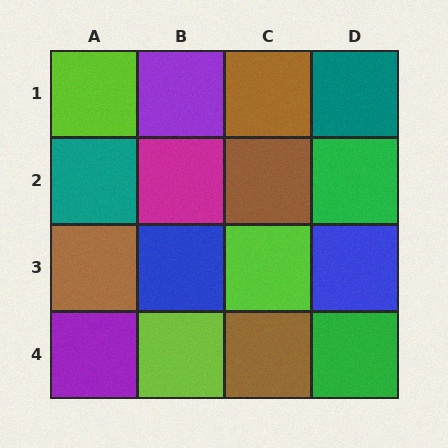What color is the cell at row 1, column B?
Purple.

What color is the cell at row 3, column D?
Blue.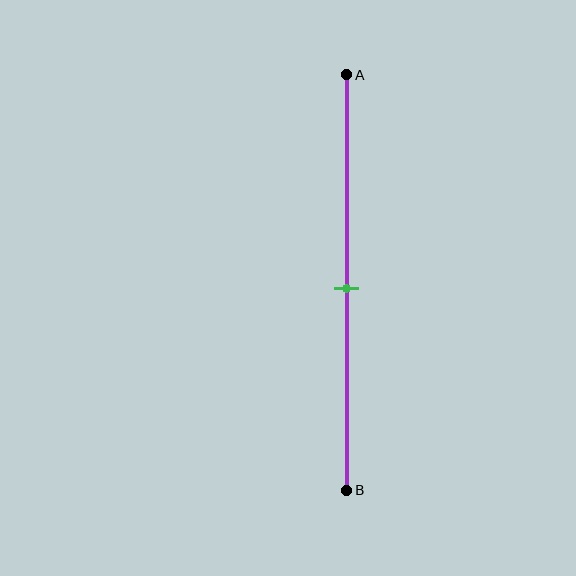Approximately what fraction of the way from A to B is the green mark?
The green mark is approximately 50% of the way from A to B.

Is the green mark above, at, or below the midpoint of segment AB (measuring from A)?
The green mark is approximately at the midpoint of segment AB.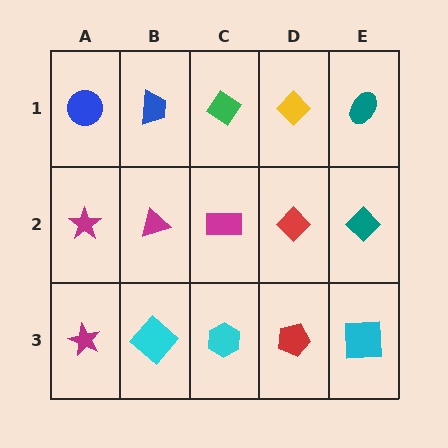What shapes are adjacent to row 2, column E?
A teal ellipse (row 1, column E), a cyan square (row 3, column E), a red diamond (row 2, column D).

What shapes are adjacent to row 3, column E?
A teal diamond (row 2, column E), a red pentagon (row 3, column D).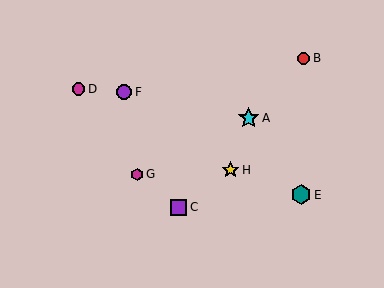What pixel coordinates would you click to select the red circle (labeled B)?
Click at (304, 58) to select the red circle B.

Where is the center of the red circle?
The center of the red circle is at (304, 58).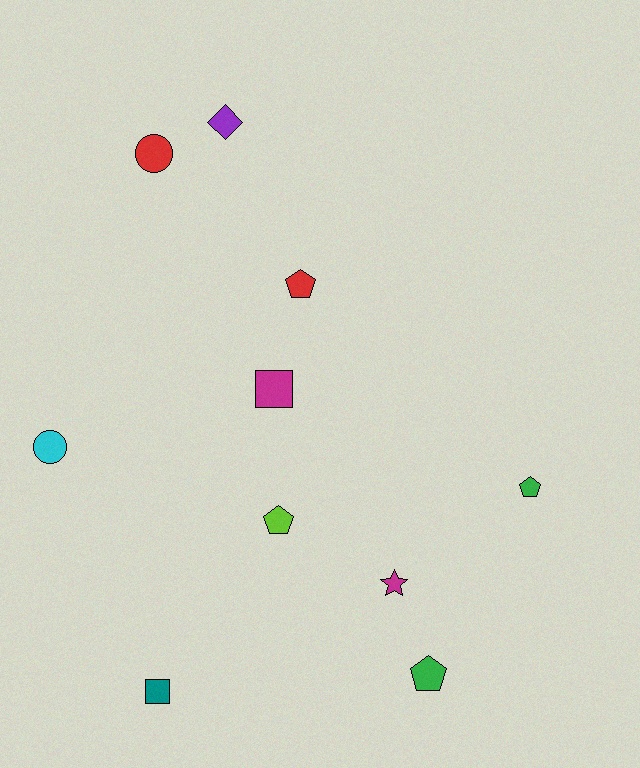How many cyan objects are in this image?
There is 1 cyan object.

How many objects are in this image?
There are 10 objects.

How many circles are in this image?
There are 2 circles.